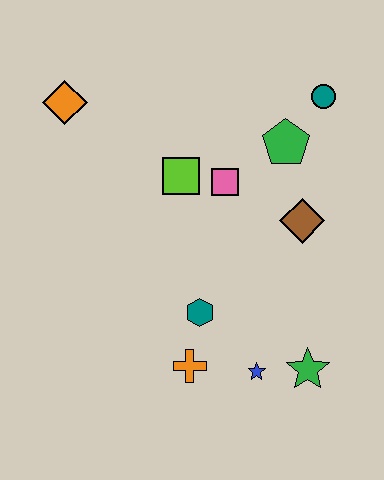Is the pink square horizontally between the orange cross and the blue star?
Yes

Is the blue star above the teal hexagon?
No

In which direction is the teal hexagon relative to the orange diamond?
The teal hexagon is below the orange diamond.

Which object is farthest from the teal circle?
The orange cross is farthest from the teal circle.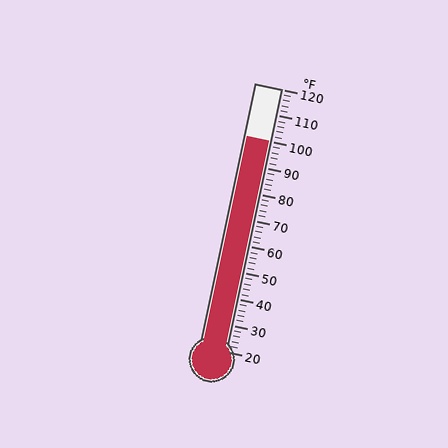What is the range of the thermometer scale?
The thermometer scale ranges from 20°F to 120°F.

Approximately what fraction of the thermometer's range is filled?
The thermometer is filled to approximately 80% of its range.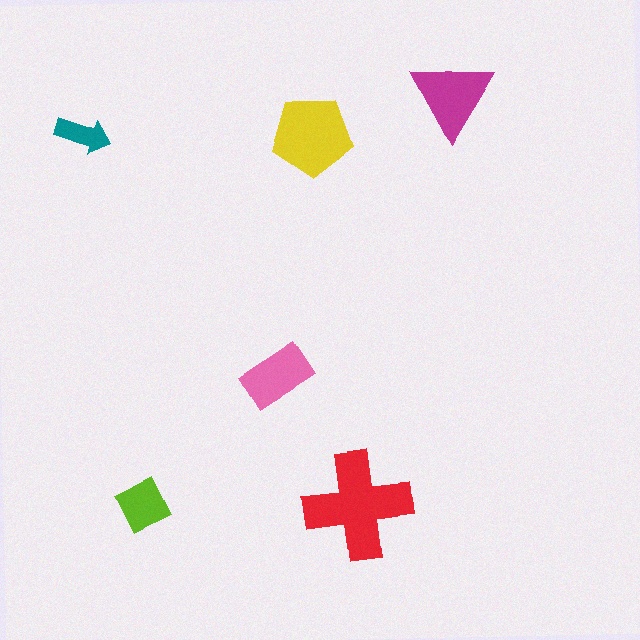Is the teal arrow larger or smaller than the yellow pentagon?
Smaller.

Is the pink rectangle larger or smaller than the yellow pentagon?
Smaller.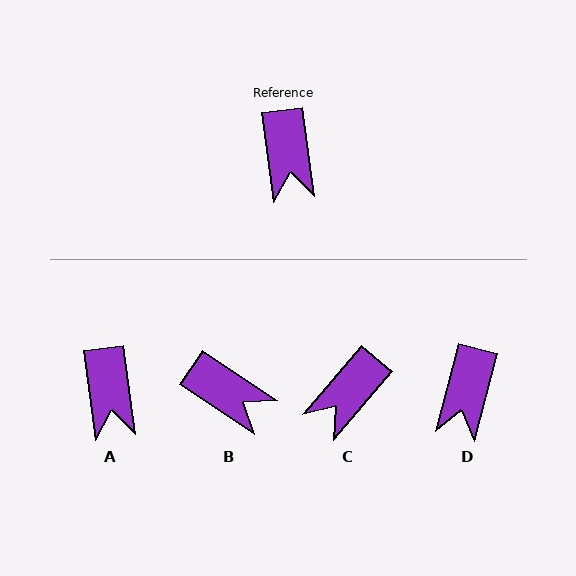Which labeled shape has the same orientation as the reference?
A.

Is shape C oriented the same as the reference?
No, it is off by about 48 degrees.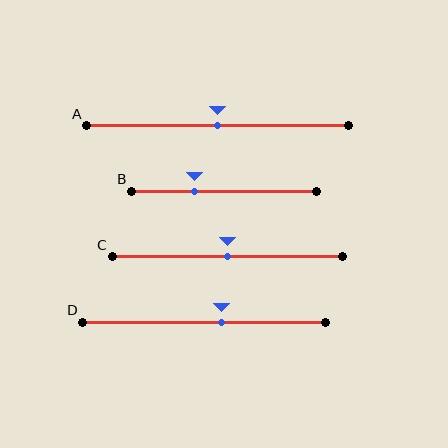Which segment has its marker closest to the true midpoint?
Segment A has its marker closest to the true midpoint.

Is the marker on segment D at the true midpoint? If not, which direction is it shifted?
No, the marker on segment D is shifted to the right by about 7% of the segment length.